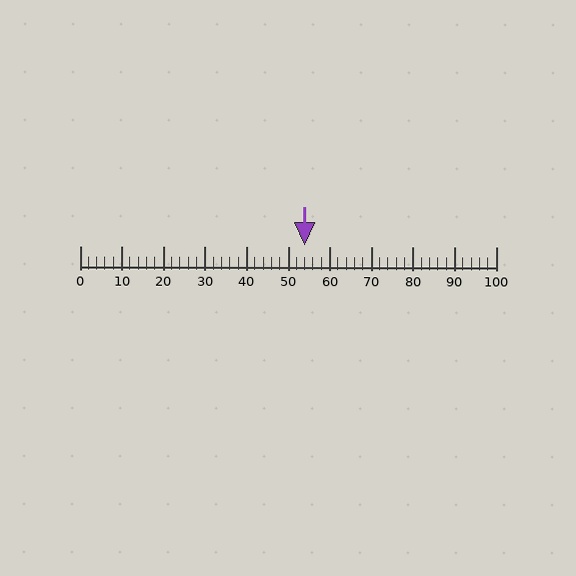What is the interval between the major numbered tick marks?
The major tick marks are spaced 10 units apart.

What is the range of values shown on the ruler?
The ruler shows values from 0 to 100.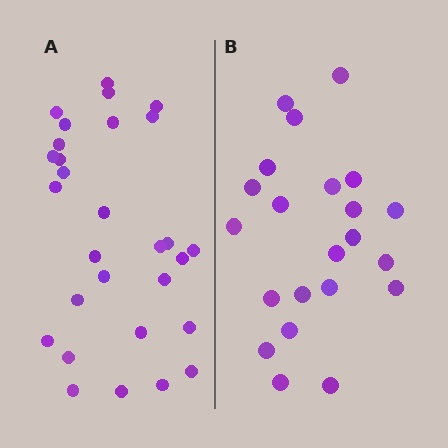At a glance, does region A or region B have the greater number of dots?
Region A (the left region) has more dots.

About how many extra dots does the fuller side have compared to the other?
Region A has roughly 8 or so more dots than region B.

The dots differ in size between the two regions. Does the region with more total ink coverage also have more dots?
No. Region B has more total ink coverage because its dots are larger, but region A actually contains more individual dots. Total area can be misleading — the number of items is what matters here.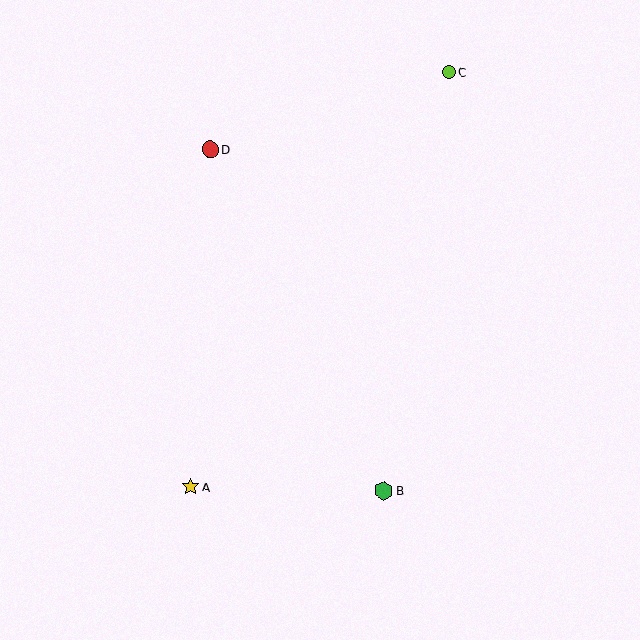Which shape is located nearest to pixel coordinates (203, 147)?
The red circle (labeled D) at (210, 149) is nearest to that location.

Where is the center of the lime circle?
The center of the lime circle is at (449, 72).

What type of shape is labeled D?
Shape D is a red circle.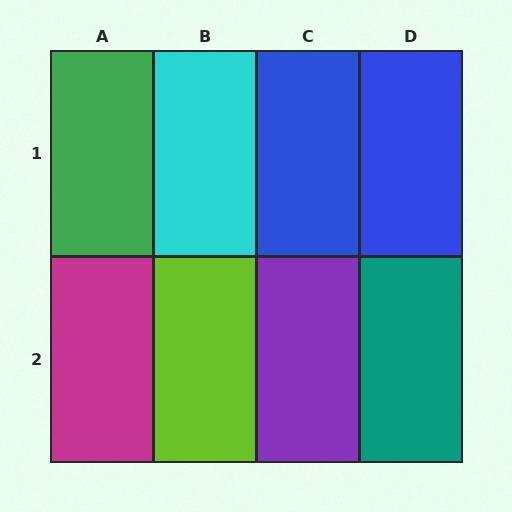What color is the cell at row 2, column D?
Teal.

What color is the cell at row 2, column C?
Purple.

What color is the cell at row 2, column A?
Magenta.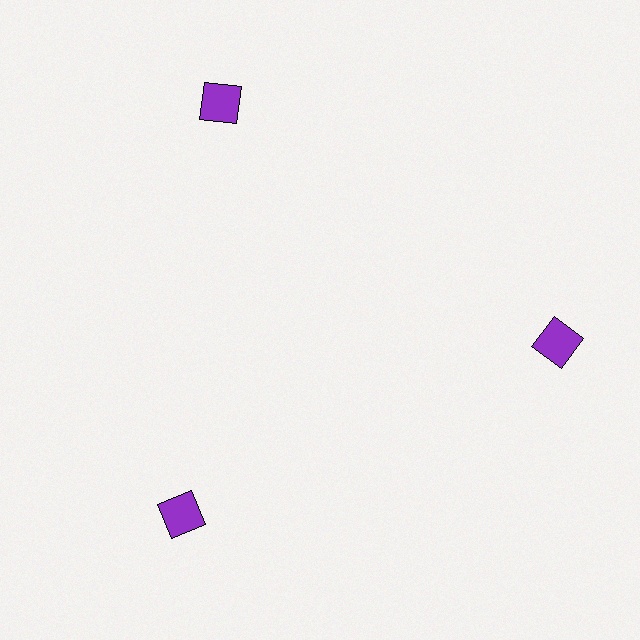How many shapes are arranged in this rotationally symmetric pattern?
There are 3 shapes, arranged in 3 groups of 1.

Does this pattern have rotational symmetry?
Yes, this pattern has 3-fold rotational symmetry. It looks the same after rotating 120 degrees around the center.